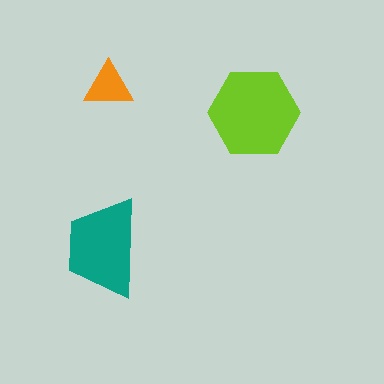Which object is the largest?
The lime hexagon.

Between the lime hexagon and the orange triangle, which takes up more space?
The lime hexagon.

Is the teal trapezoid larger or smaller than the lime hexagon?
Smaller.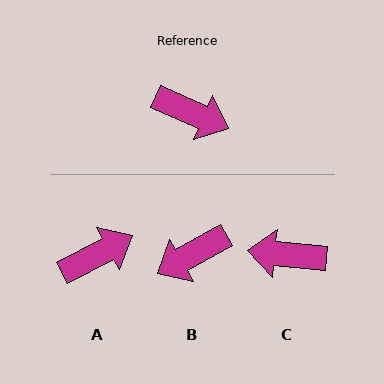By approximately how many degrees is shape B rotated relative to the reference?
Approximately 127 degrees clockwise.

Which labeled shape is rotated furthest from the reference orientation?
C, about 162 degrees away.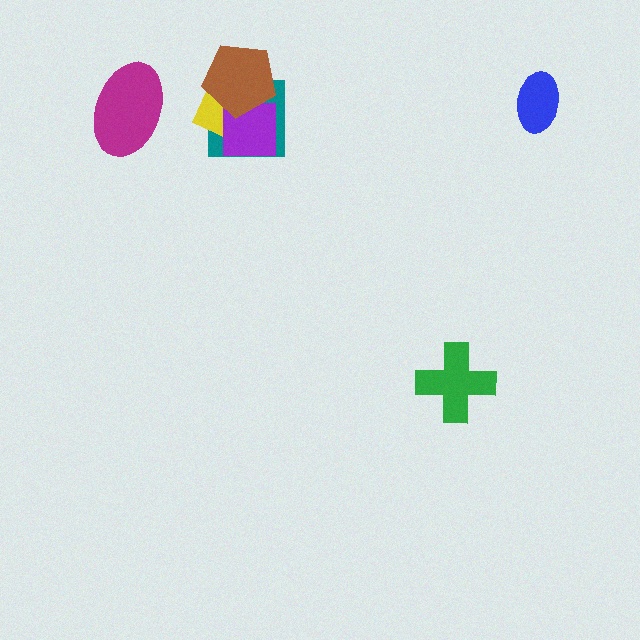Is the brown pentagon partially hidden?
No, no other shape covers it.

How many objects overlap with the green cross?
0 objects overlap with the green cross.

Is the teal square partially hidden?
Yes, it is partially covered by another shape.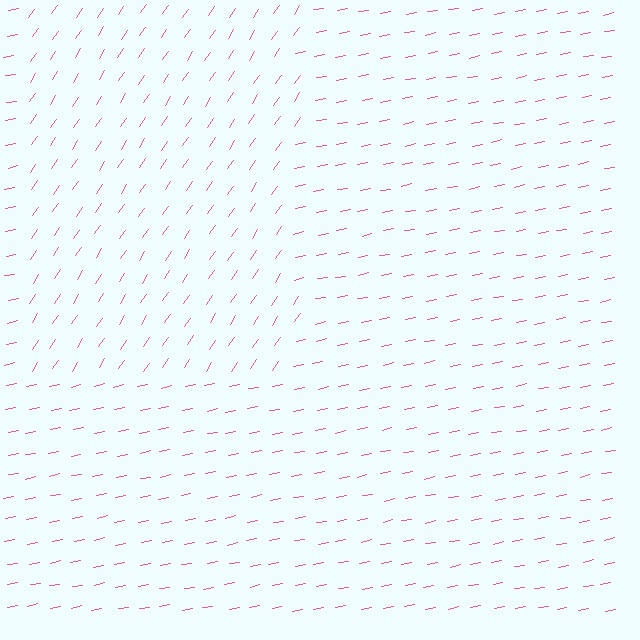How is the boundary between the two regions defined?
The boundary is defined purely by a change in line orientation (approximately 45 degrees difference). All lines are the same color and thickness.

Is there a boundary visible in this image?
Yes, there is a texture boundary formed by a change in line orientation.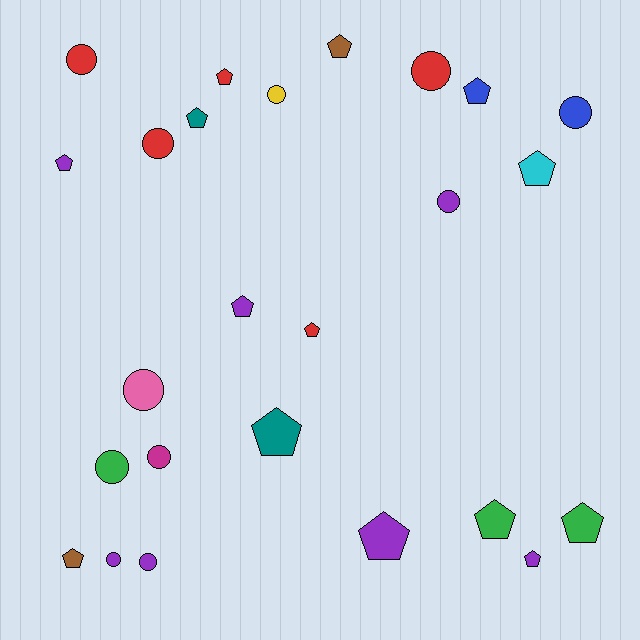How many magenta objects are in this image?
There is 1 magenta object.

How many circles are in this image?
There are 11 circles.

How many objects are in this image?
There are 25 objects.